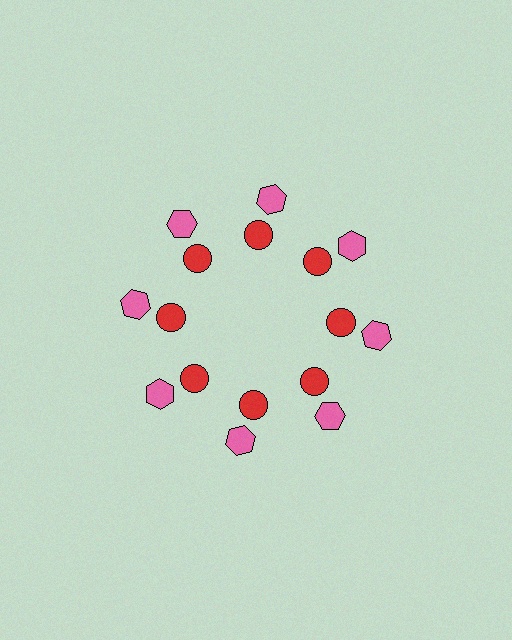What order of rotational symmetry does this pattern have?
This pattern has 8-fold rotational symmetry.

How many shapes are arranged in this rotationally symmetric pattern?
There are 16 shapes, arranged in 8 groups of 2.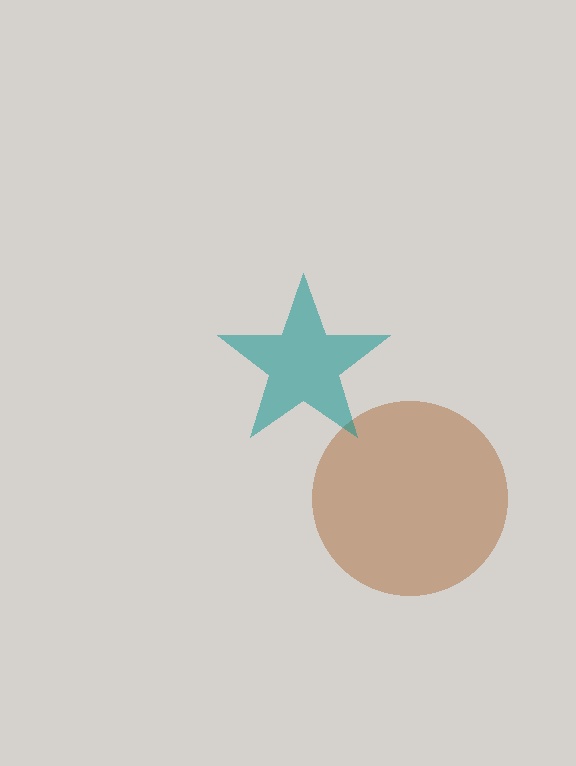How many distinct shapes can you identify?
There are 2 distinct shapes: a brown circle, a teal star.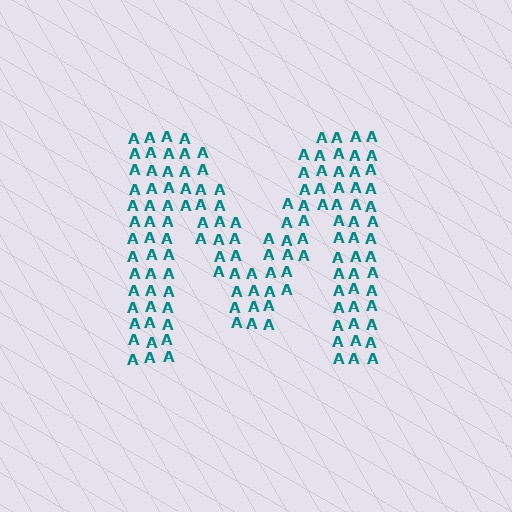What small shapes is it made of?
It is made of small letter A's.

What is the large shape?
The large shape is the letter M.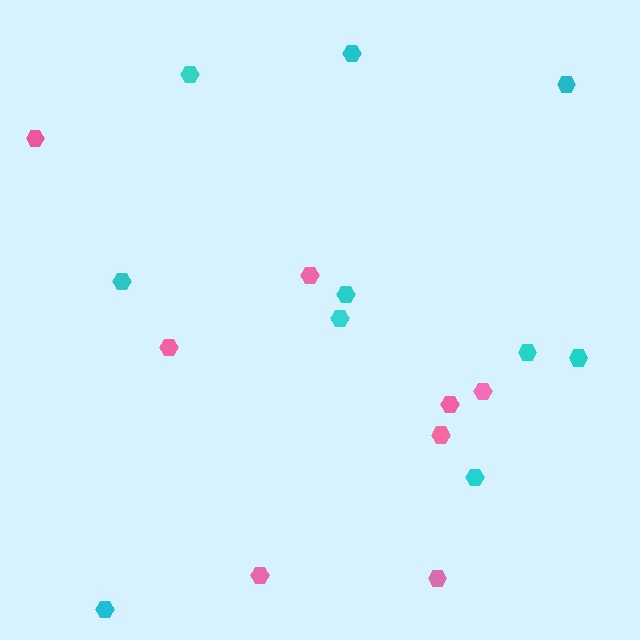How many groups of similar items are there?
There are 2 groups: one group of pink hexagons (8) and one group of cyan hexagons (10).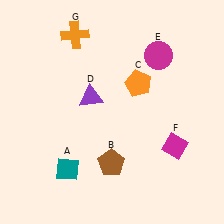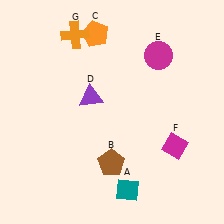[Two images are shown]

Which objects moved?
The objects that moved are: the teal diamond (A), the orange pentagon (C).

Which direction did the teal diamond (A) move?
The teal diamond (A) moved right.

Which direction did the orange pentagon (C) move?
The orange pentagon (C) moved up.